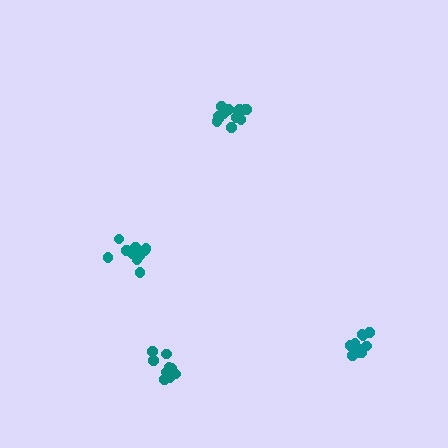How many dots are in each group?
Group 1: 12 dots, Group 2: 15 dots, Group 3: 10 dots, Group 4: 11 dots (48 total).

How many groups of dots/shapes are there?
There are 4 groups.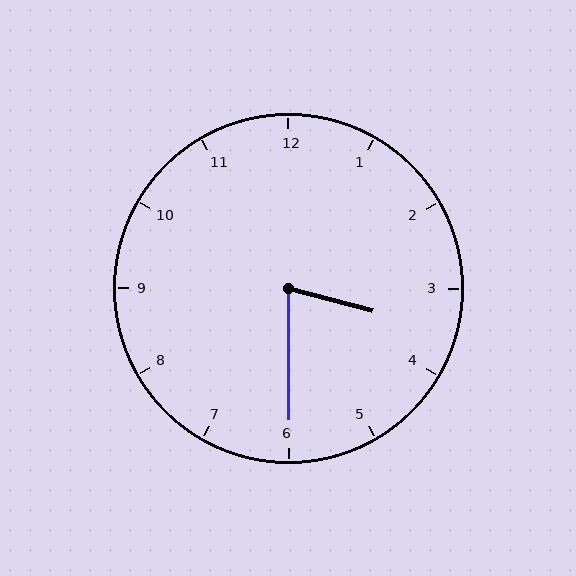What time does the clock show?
3:30.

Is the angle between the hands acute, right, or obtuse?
It is acute.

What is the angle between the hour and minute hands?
Approximately 75 degrees.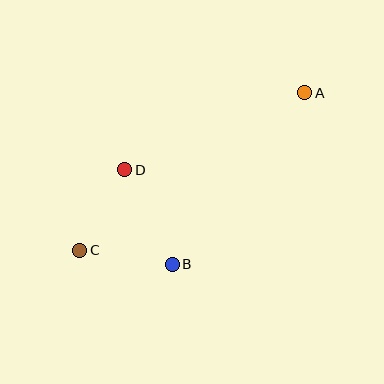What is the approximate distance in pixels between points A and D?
The distance between A and D is approximately 196 pixels.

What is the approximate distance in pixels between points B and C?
The distance between B and C is approximately 94 pixels.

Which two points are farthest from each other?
Points A and C are farthest from each other.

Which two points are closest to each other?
Points C and D are closest to each other.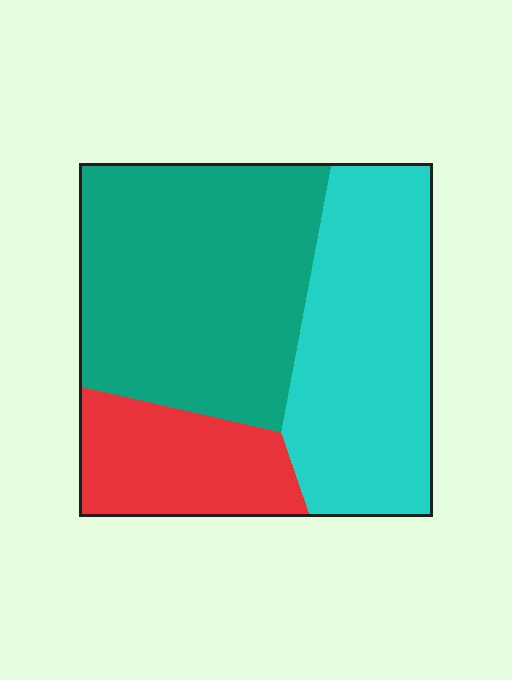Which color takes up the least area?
Red, at roughly 20%.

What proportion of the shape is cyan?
Cyan takes up about three eighths (3/8) of the shape.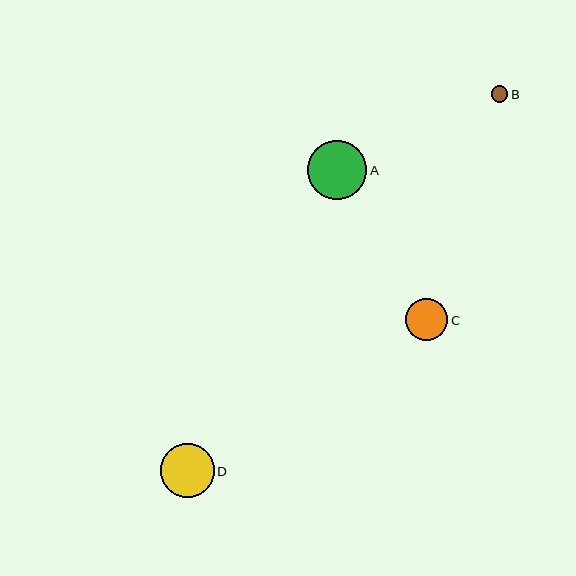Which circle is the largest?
Circle A is the largest with a size of approximately 59 pixels.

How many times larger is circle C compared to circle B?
Circle C is approximately 2.5 times the size of circle B.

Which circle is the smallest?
Circle B is the smallest with a size of approximately 17 pixels.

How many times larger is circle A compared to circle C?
Circle A is approximately 1.4 times the size of circle C.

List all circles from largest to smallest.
From largest to smallest: A, D, C, B.